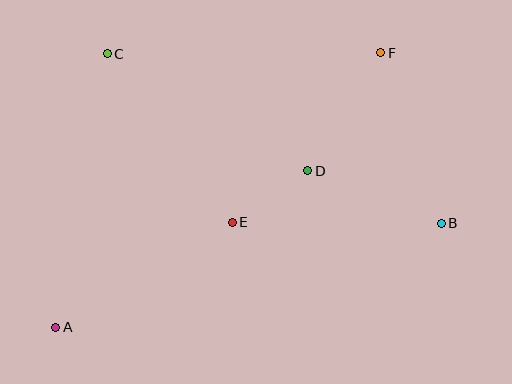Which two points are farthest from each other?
Points A and F are farthest from each other.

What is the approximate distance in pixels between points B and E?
The distance between B and E is approximately 209 pixels.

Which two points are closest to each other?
Points D and E are closest to each other.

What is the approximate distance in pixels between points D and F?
The distance between D and F is approximately 139 pixels.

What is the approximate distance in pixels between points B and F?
The distance between B and F is approximately 181 pixels.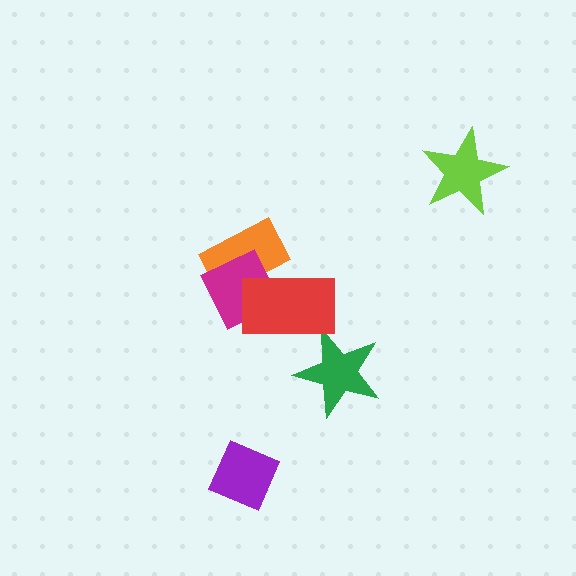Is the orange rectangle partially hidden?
Yes, it is partially covered by another shape.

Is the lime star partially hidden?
No, no other shape covers it.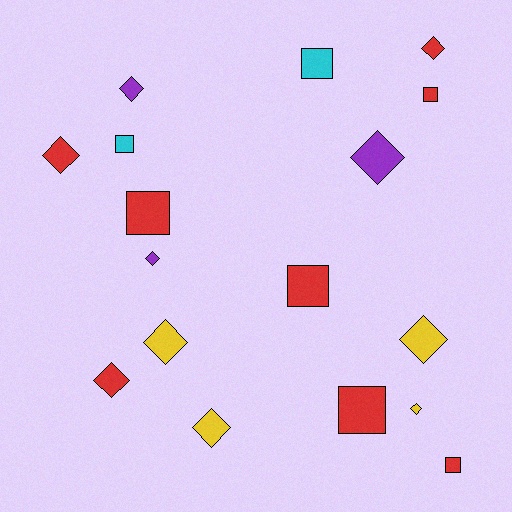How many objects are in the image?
There are 17 objects.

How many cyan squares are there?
There are 2 cyan squares.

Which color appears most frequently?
Red, with 8 objects.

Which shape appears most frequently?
Diamond, with 10 objects.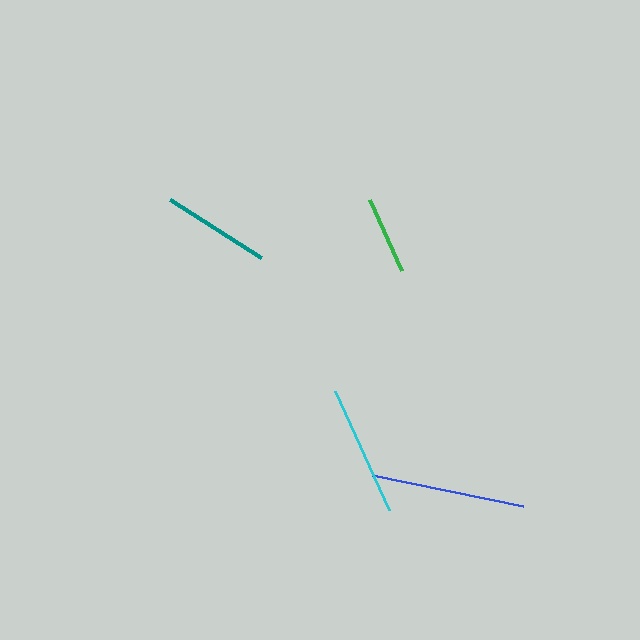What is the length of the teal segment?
The teal segment is approximately 108 pixels long.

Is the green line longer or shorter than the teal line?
The teal line is longer than the green line.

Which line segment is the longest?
The blue line is the longest at approximately 154 pixels.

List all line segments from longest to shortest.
From longest to shortest: blue, cyan, teal, green.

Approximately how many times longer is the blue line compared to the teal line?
The blue line is approximately 1.4 times the length of the teal line.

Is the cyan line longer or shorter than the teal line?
The cyan line is longer than the teal line.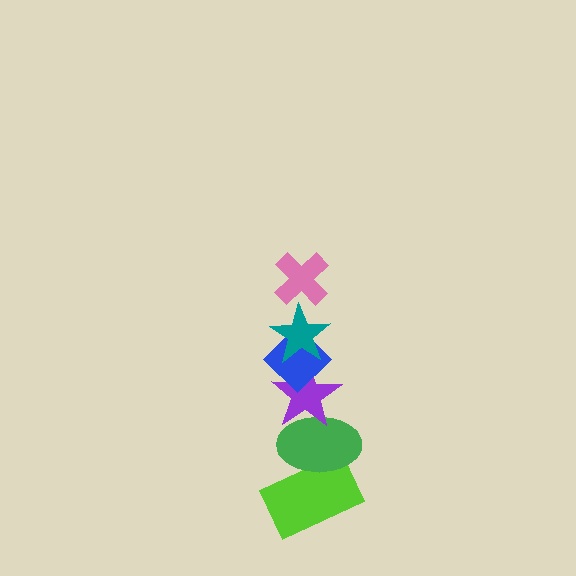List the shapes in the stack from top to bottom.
From top to bottom: the pink cross, the teal star, the blue diamond, the purple star, the green ellipse, the lime rectangle.